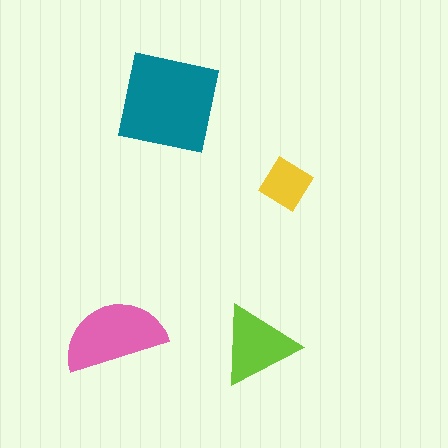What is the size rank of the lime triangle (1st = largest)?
3rd.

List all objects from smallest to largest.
The yellow diamond, the lime triangle, the pink semicircle, the teal square.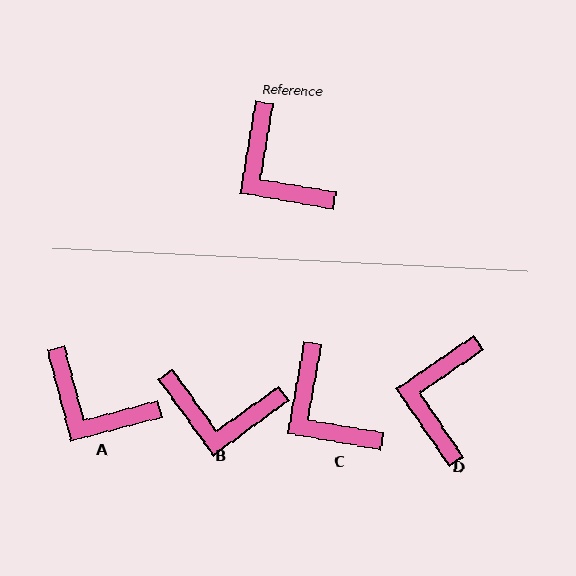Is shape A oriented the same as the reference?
No, it is off by about 24 degrees.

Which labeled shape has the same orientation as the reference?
C.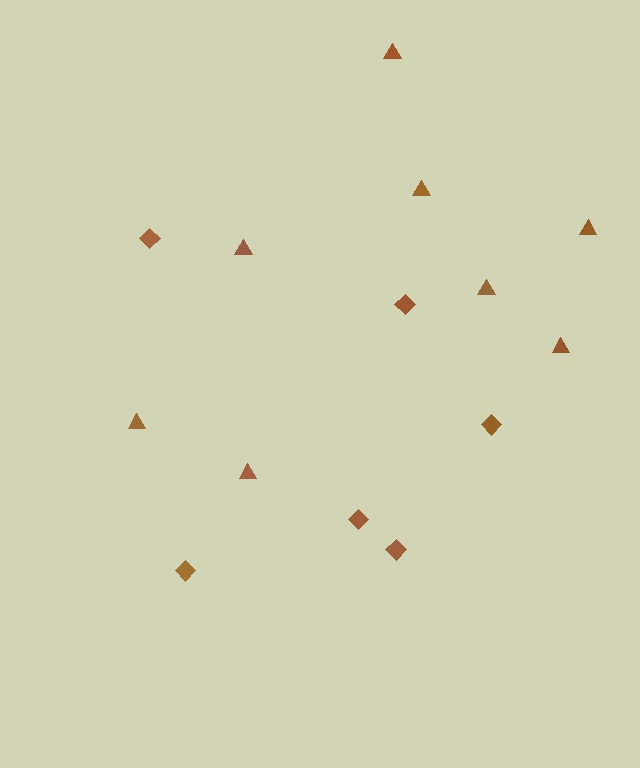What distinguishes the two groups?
There are 2 groups: one group of triangles (8) and one group of diamonds (6).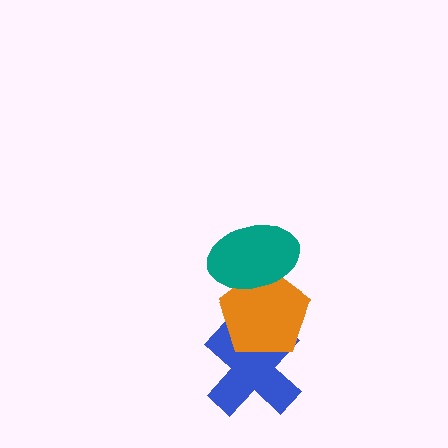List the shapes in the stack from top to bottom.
From top to bottom: the teal ellipse, the orange pentagon, the blue cross.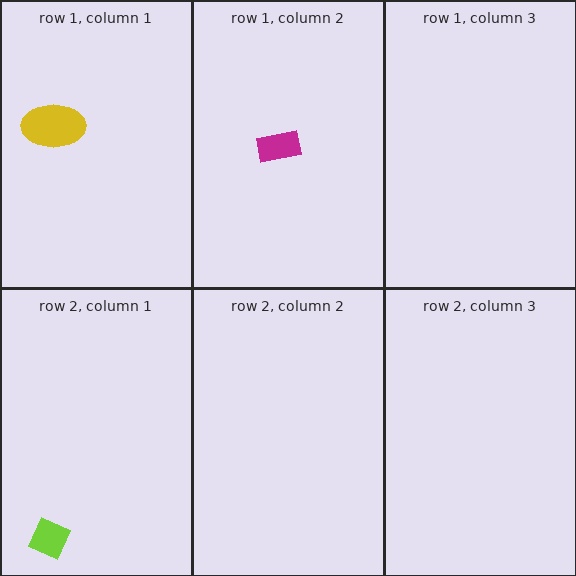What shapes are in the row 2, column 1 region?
The lime diamond.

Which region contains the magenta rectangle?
The row 1, column 2 region.